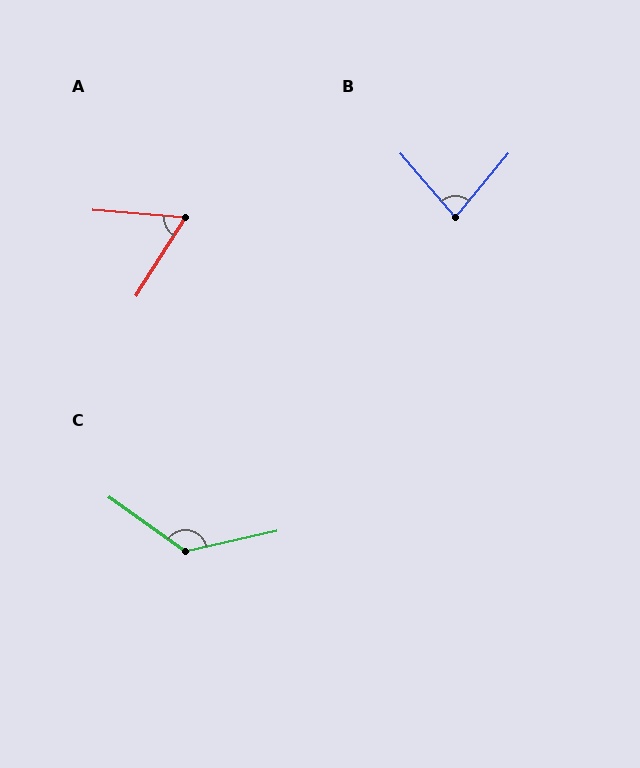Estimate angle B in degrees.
Approximately 80 degrees.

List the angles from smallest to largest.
A (62°), B (80°), C (132°).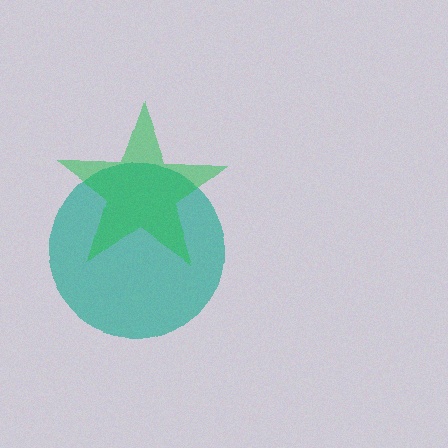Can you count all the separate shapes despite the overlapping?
Yes, there are 2 separate shapes.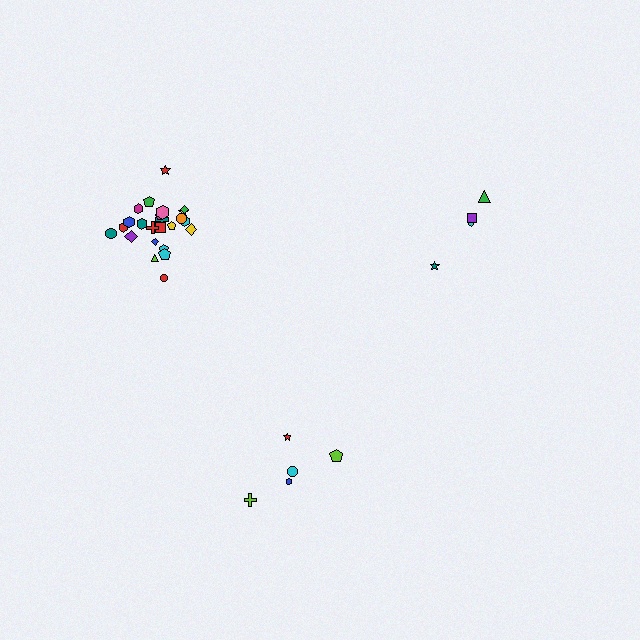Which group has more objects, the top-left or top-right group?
The top-left group.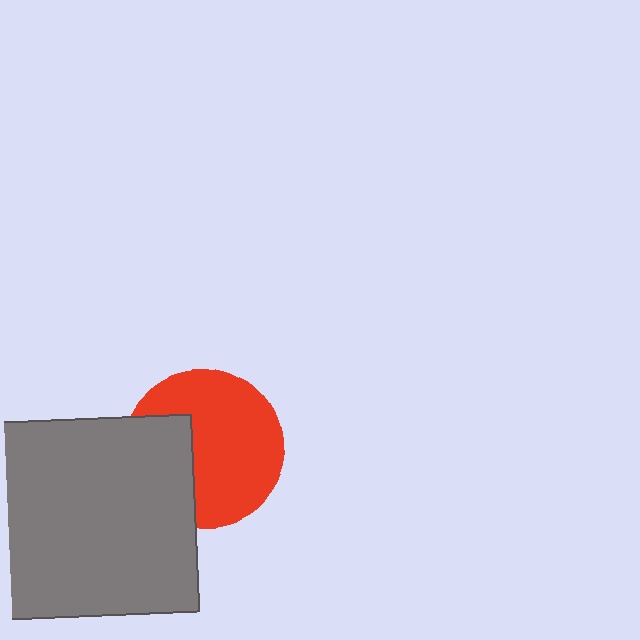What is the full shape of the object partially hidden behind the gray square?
The partially hidden object is a red circle.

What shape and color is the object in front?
The object in front is a gray square.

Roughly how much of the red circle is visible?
Most of it is visible (roughly 67%).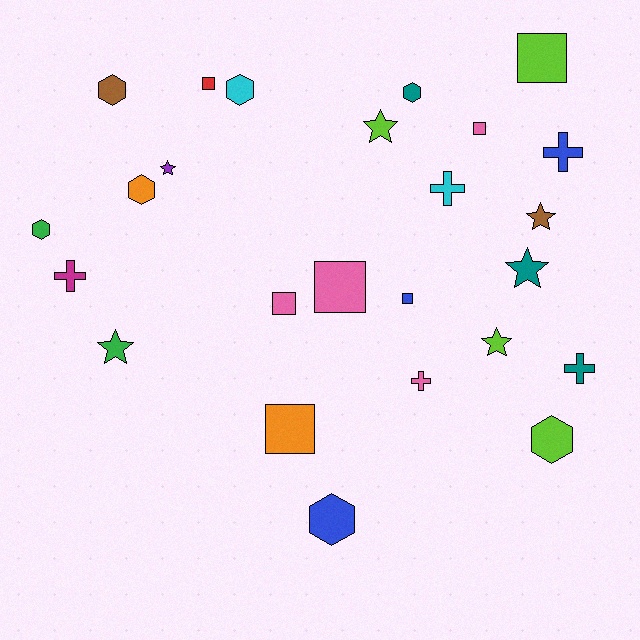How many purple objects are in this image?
There is 1 purple object.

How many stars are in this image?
There are 6 stars.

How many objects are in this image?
There are 25 objects.